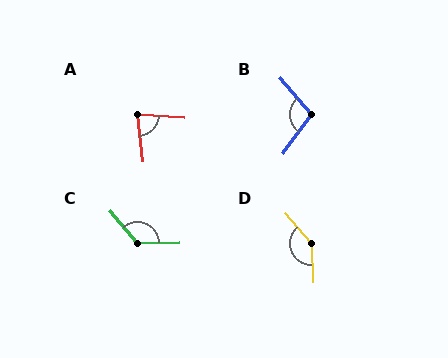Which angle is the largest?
D, at approximately 141 degrees.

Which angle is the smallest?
A, at approximately 80 degrees.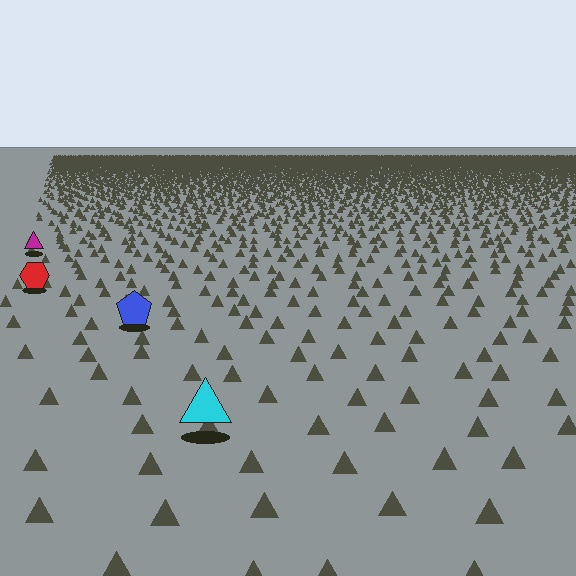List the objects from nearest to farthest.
From nearest to farthest: the cyan triangle, the blue pentagon, the red hexagon, the magenta triangle.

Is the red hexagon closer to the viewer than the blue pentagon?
No. The blue pentagon is closer — you can tell from the texture gradient: the ground texture is coarser near it.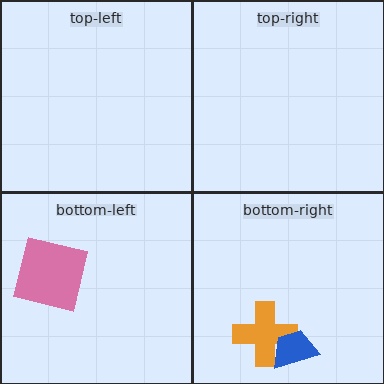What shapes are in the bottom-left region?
The pink square.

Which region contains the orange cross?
The bottom-right region.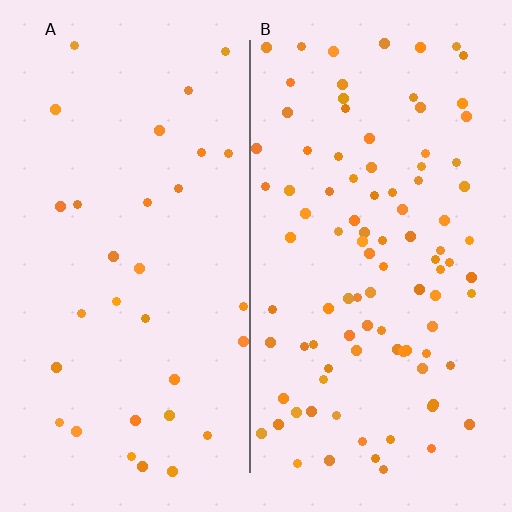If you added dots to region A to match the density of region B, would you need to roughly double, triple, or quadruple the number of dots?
Approximately triple.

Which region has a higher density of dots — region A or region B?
B (the right).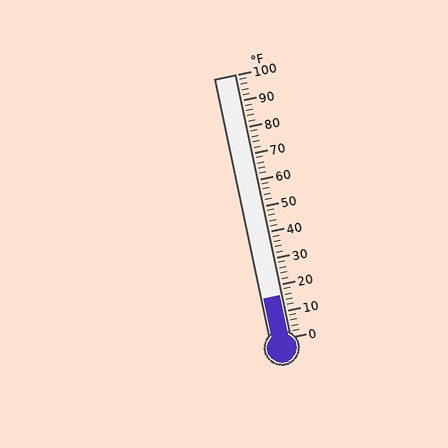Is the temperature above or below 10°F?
The temperature is above 10°F.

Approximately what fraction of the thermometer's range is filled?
The thermometer is filled to approximately 15% of its range.